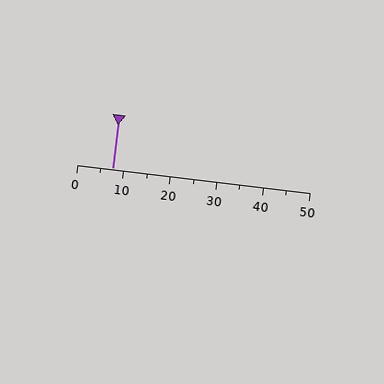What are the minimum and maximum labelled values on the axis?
The axis runs from 0 to 50.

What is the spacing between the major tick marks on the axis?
The major ticks are spaced 10 apart.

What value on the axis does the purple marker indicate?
The marker indicates approximately 7.5.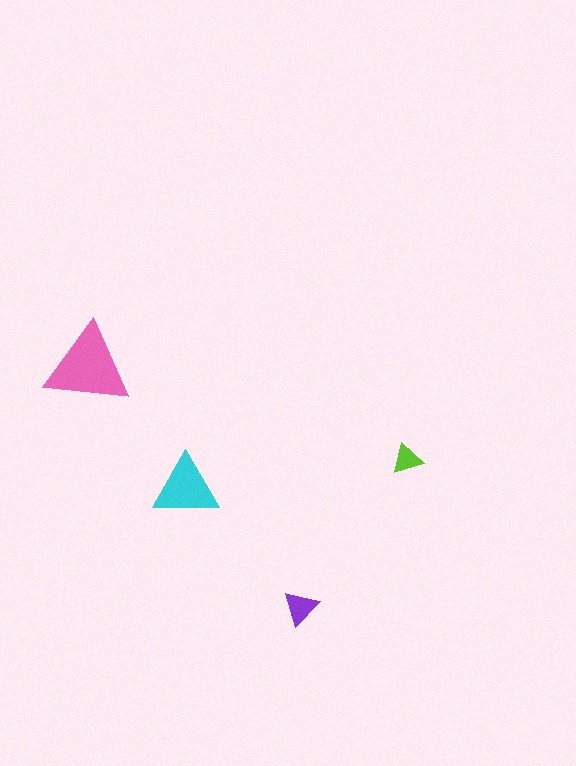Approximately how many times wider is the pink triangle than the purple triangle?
About 2.5 times wider.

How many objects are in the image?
There are 4 objects in the image.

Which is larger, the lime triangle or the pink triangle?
The pink one.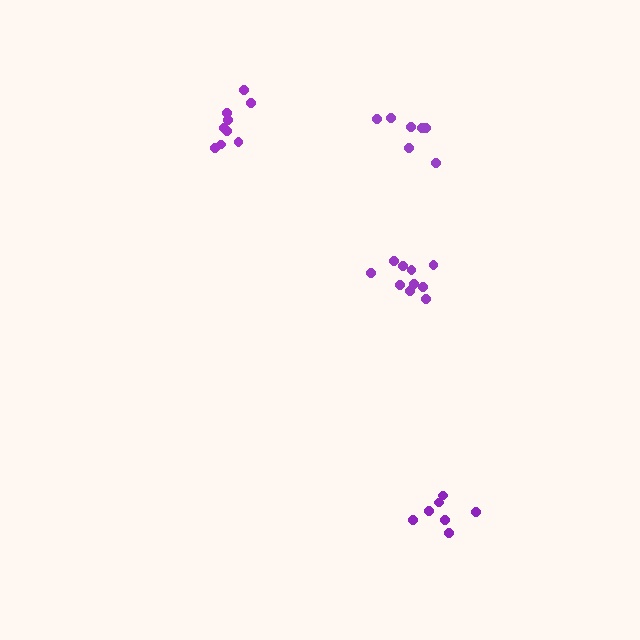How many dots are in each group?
Group 1: 10 dots, Group 2: 9 dots, Group 3: 7 dots, Group 4: 7 dots (33 total).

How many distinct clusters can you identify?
There are 4 distinct clusters.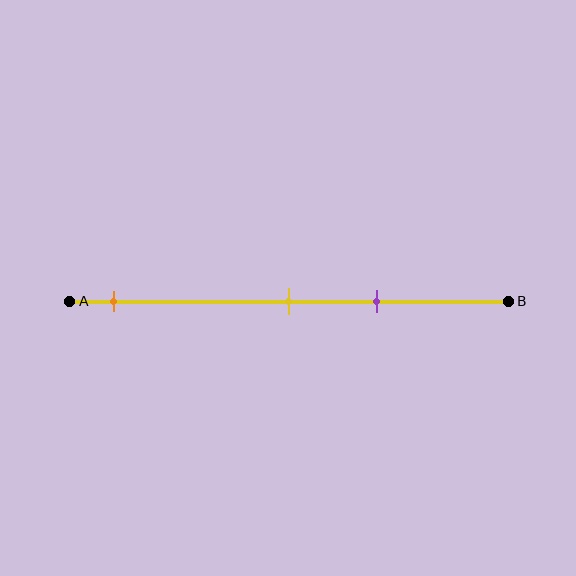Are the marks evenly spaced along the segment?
No, the marks are not evenly spaced.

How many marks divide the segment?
There are 3 marks dividing the segment.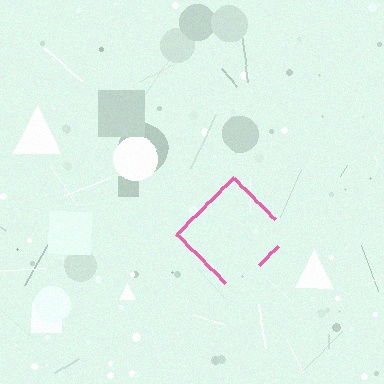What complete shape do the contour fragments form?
The contour fragments form a diamond.